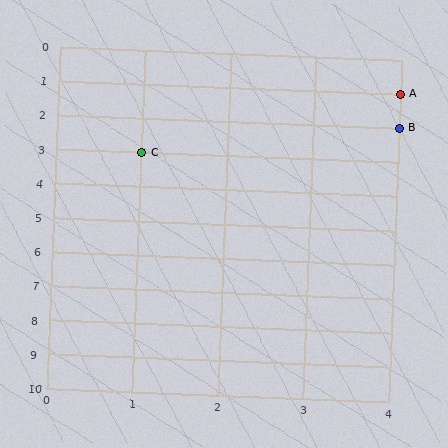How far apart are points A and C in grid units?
Points A and C are 3 columns and 2 rows apart (about 3.6 grid units diagonally).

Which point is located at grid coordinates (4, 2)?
Point B is at (4, 2).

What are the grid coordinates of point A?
Point A is at grid coordinates (4, 1).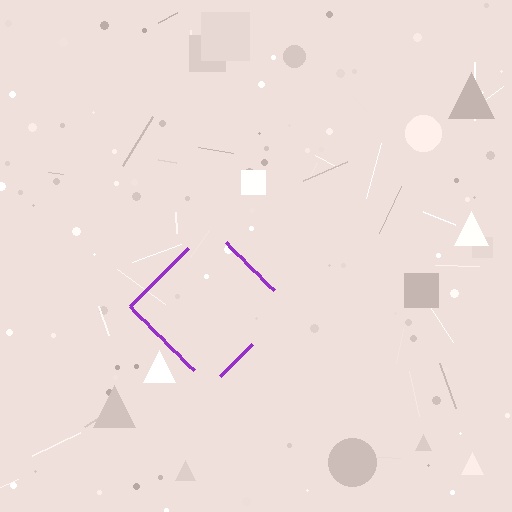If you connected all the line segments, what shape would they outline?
They would outline a diamond.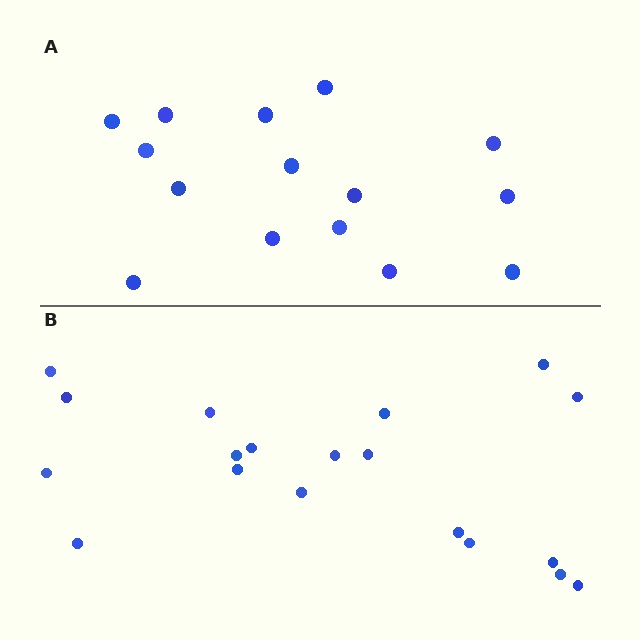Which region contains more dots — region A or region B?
Region B (the bottom region) has more dots.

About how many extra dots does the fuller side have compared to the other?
Region B has about 4 more dots than region A.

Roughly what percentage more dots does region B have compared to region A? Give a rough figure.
About 25% more.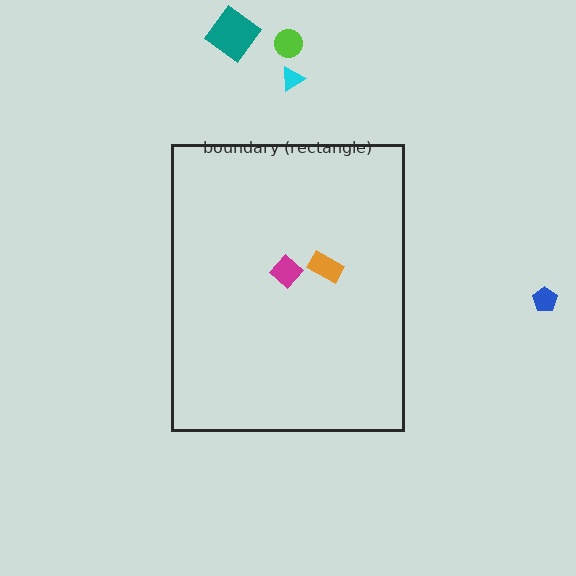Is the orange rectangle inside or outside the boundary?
Inside.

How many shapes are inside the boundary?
2 inside, 4 outside.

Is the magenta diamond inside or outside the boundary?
Inside.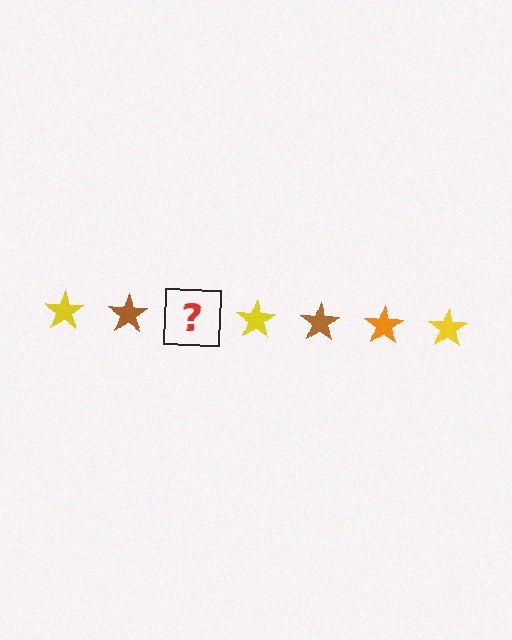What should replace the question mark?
The question mark should be replaced with an orange star.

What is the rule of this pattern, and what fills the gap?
The rule is that the pattern cycles through yellow, brown, orange stars. The gap should be filled with an orange star.